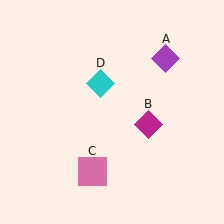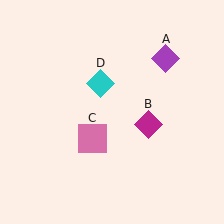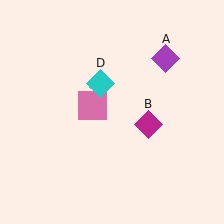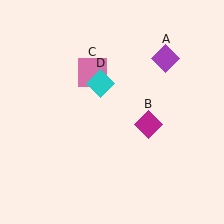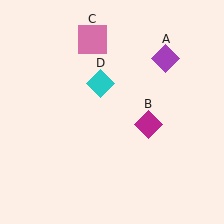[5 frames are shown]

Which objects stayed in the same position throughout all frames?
Purple diamond (object A) and magenta diamond (object B) and cyan diamond (object D) remained stationary.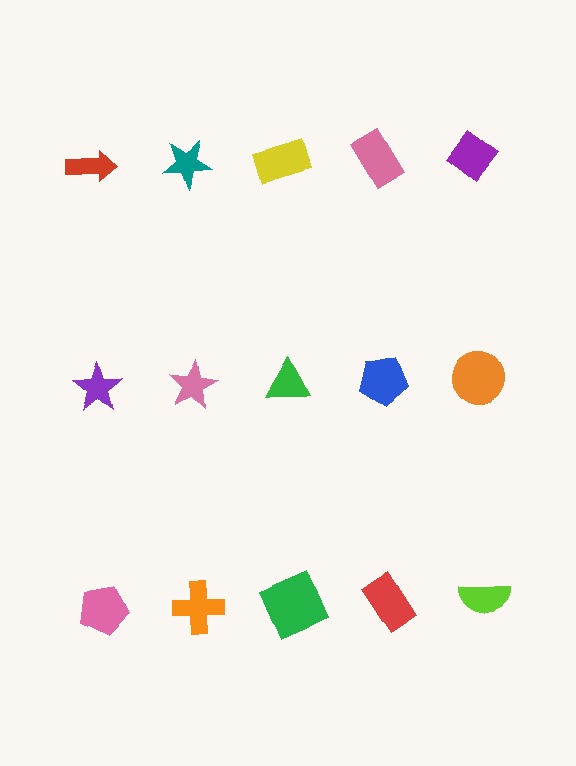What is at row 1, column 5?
A purple diamond.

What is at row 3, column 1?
A pink pentagon.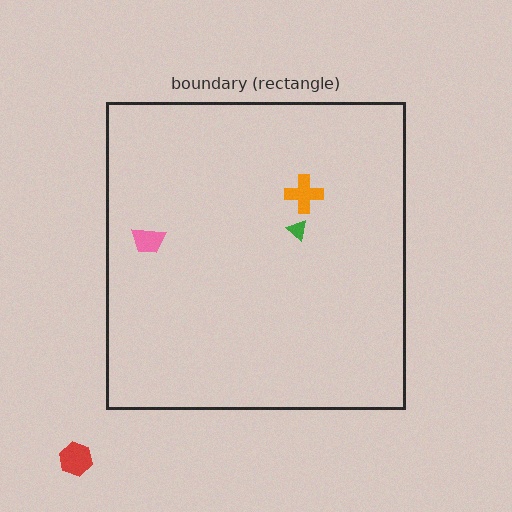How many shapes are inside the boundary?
3 inside, 1 outside.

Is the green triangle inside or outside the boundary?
Inside.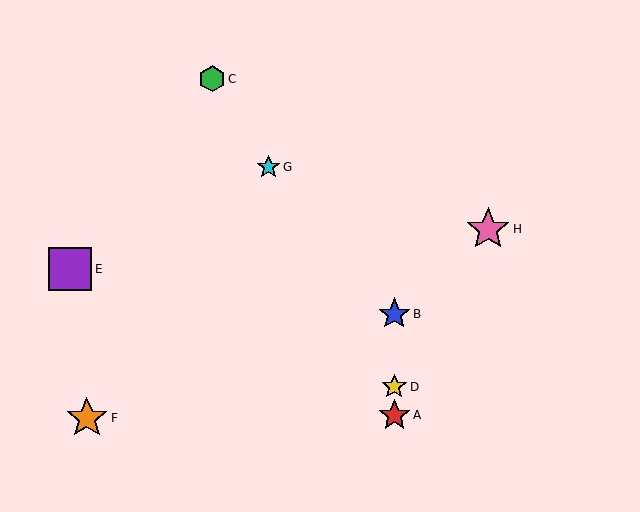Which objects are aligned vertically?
Objects A, B, D are aligned vertically.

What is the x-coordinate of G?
Object G is at x≈268.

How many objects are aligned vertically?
3 objects (A, B, D) are aligned vertically.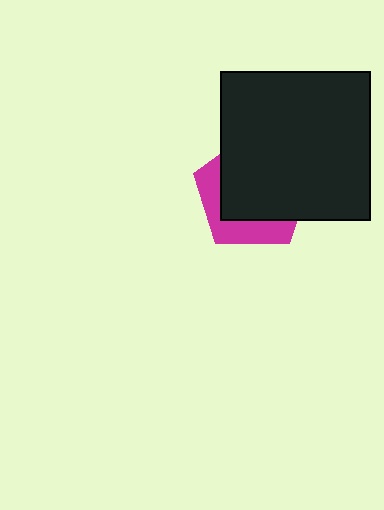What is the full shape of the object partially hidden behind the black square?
The partially hidden object is a magenta pentagon.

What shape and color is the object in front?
The object in front is a black square.